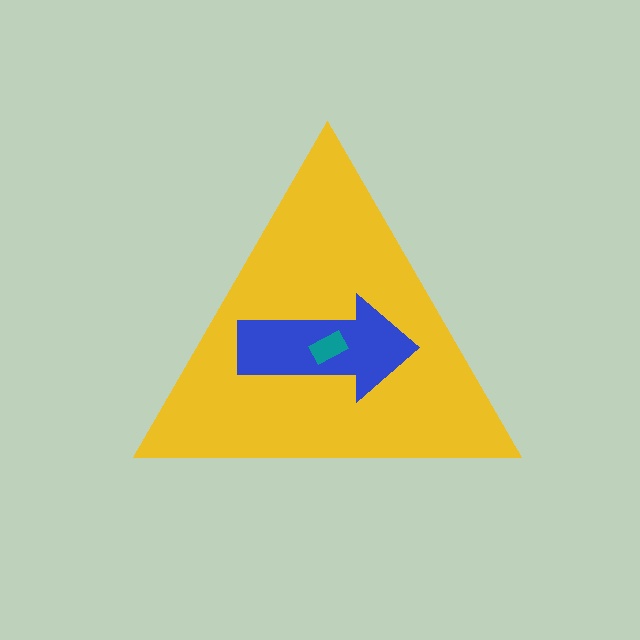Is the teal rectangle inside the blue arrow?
Yes.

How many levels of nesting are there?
3.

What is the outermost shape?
The yellow triangle.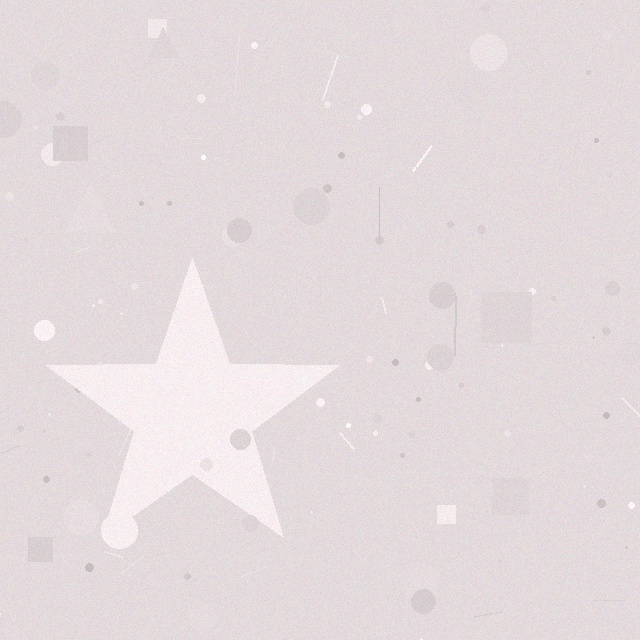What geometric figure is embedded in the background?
A star is embedded in the background.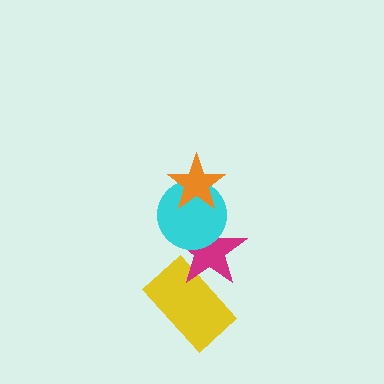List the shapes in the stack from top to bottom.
From top to bottom: the orange star, the cyan circle, the magenta star, the yellow rectangle.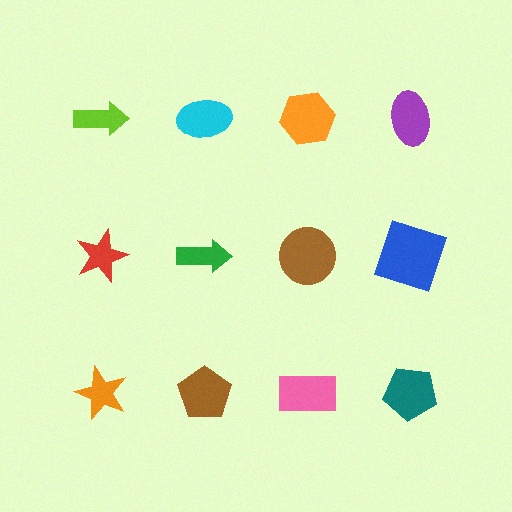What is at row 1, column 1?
A lime arrow.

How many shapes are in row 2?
4 shapes.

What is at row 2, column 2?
A green arrow.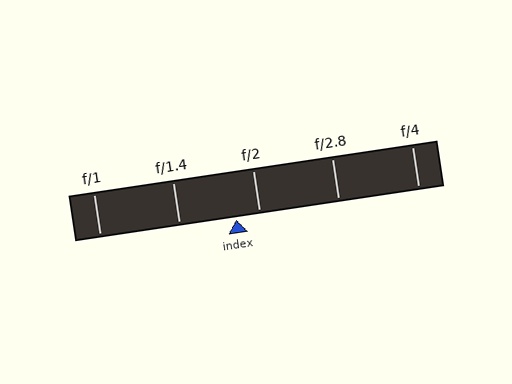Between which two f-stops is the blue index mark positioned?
The index mark is between f/1.4 and f/2.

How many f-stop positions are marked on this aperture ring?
There are 5 f-stop positions marked.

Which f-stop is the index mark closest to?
The index mark is closest to f/2.